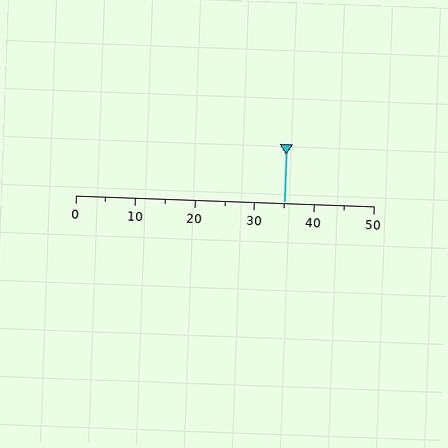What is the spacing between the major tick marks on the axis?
The major ticks are spaced 10 apart.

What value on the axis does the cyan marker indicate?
The marker indicates approximately 35.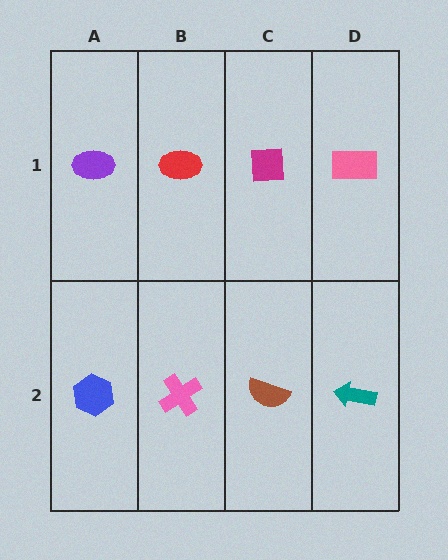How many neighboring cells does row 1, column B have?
3.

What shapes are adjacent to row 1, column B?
A pink cross (row 2, column B), a purple ellipse (row 1, column A), a magenta square (row 1, column C).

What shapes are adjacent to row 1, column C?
A brown semicircle (row 2, column C), a red ellipse (row 1, column B), a pink rectangle (row 1, column D).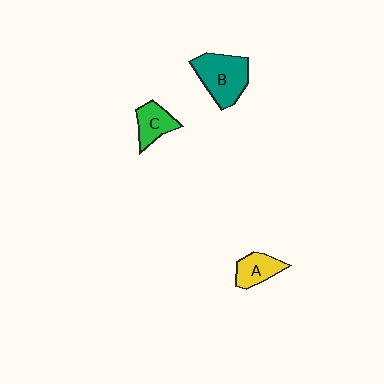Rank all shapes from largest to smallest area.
From largest to smallest: B (teal), C (green), A (yellow).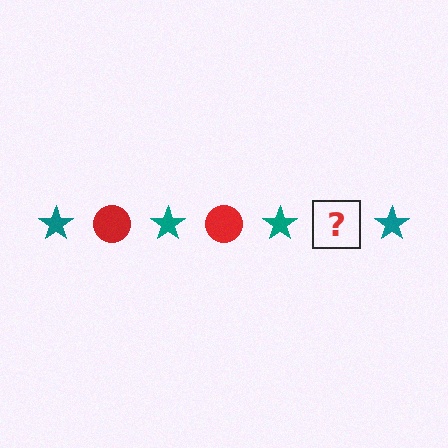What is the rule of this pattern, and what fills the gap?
The rule is that the pattern alternates between teal star and red circle. The gap should be filled with a red circle.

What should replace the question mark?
The question mark should be replaced with a red circle.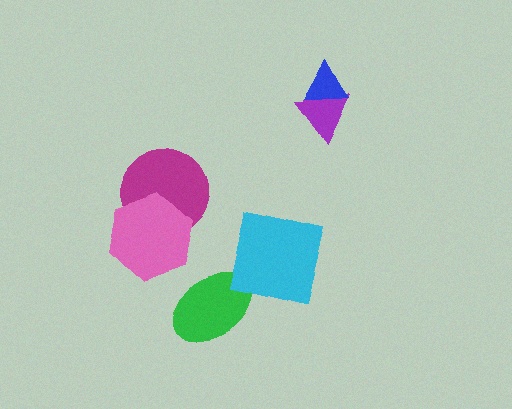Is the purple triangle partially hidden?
Yes, it is partially covered by another shape.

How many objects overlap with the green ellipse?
0 objects overlap with the green ellipse.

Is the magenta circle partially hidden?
Yes, it is partially covered by another shape.